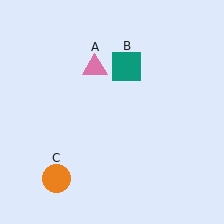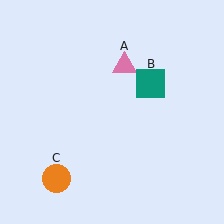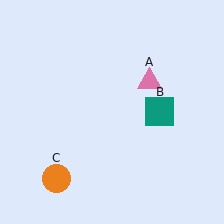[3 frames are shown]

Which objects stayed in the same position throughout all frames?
Orange circle (object C) remained stationary.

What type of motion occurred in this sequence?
The pink triangle (object A), teal square (object B) rotated clockwise around the center of the scene.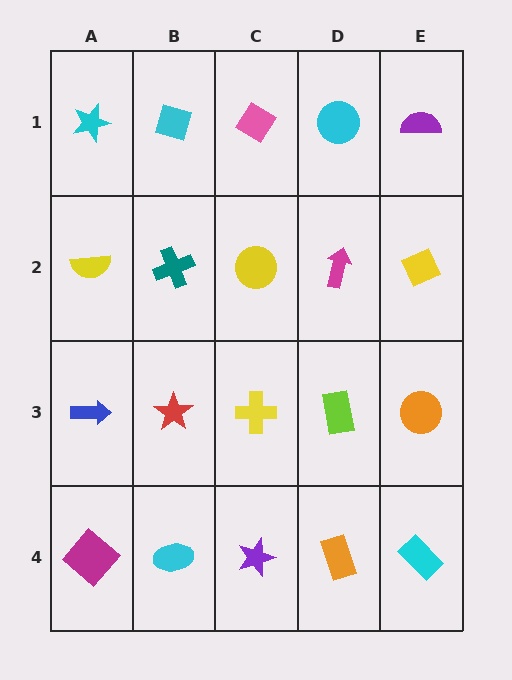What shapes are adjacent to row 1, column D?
A magenta arrow (row 2, column D), a pink diamond (row 1, column C), a purple semicircle (row 1, column E).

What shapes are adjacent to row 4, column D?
A lime rectangle (row 3, column D), a purple star (row 4, column C), a cyan rectangle (row 4, column E).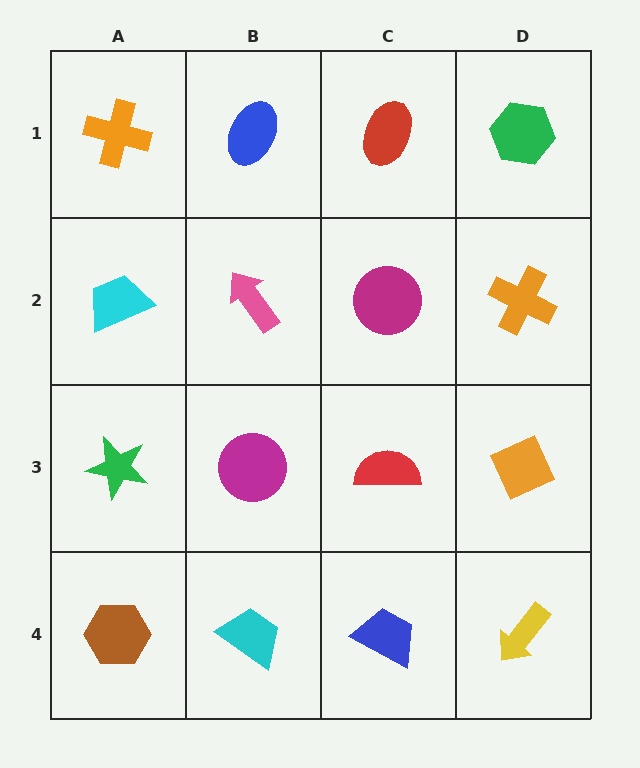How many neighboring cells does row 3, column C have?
4.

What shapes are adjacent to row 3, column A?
A cyan trapezoid (row 2, column A), a brown hexagon (row 4, column A), a magenta circle (row 3, column B).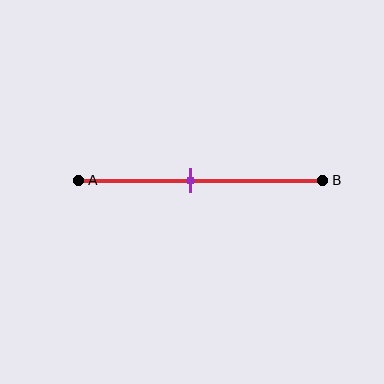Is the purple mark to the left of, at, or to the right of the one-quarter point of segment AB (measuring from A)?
The purple mark is to the right of the one-quarter point of segment AB.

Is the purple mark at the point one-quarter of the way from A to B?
No, the mark is at about 45% from A, not at the 25% one-quarter point.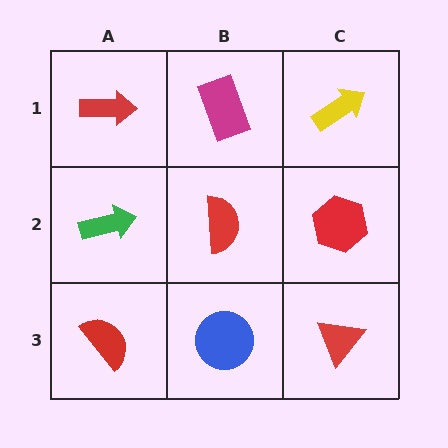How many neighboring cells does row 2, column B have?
4.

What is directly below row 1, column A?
A green arrow.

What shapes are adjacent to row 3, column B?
A red semicircle (row 2, column B), a red semicircle (row 3, column A), a red triangle (row 3, column C).